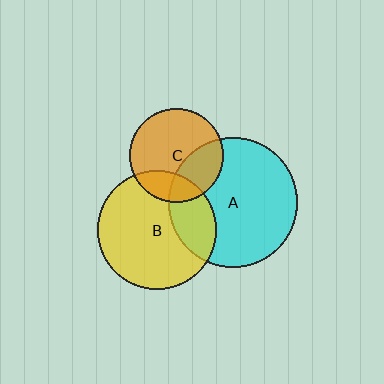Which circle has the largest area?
Circle A (cyan).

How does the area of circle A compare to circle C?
Approximately 1.9 times.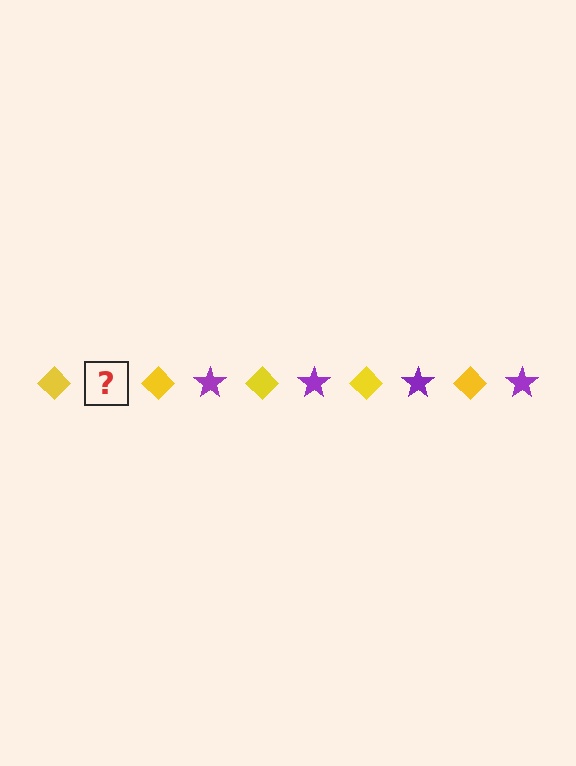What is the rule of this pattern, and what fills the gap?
The rule is that the pattern alternates between yellow diamond and purple star. The gap should be filled with a purple star.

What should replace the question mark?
The question mark should be replaced with a purple star.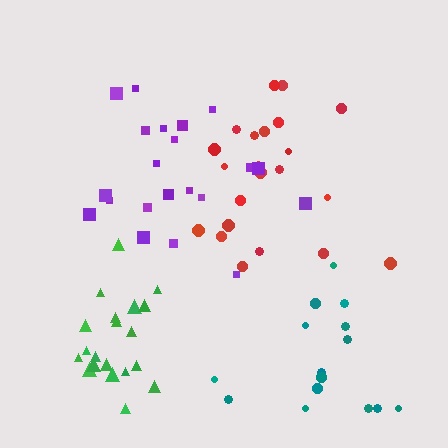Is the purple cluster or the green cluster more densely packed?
Green.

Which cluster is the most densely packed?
Green.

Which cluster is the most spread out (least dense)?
Teal.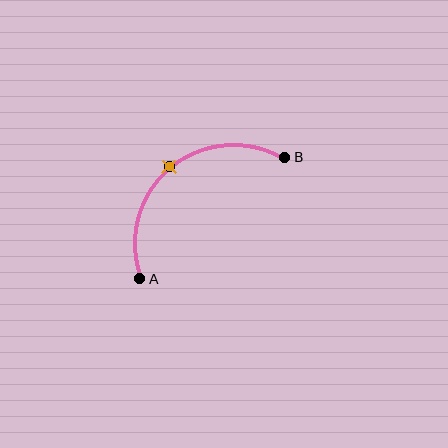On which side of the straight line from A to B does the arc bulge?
The arc bulges above and to the left of the straight line connecting A and B.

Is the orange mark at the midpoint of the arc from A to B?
Yes. The orange mark lies on the arc at equal arc-length from both A and B — it is the arc midpoint.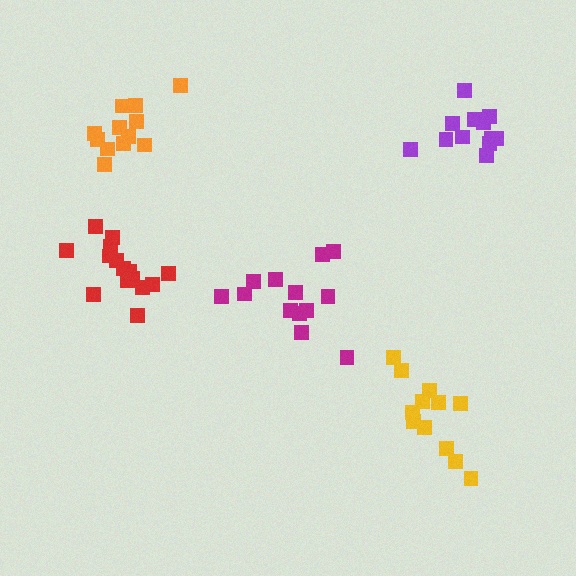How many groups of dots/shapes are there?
There are 5 groups.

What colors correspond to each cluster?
The clusters are colored: yellow, purple, orange, magenta, red.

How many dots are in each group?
Group 1: 12 dots, Group 2: 12 dots, Group 3: 12 dots, Group 4: 13 dots, Group 5: 15 dots (64 total).